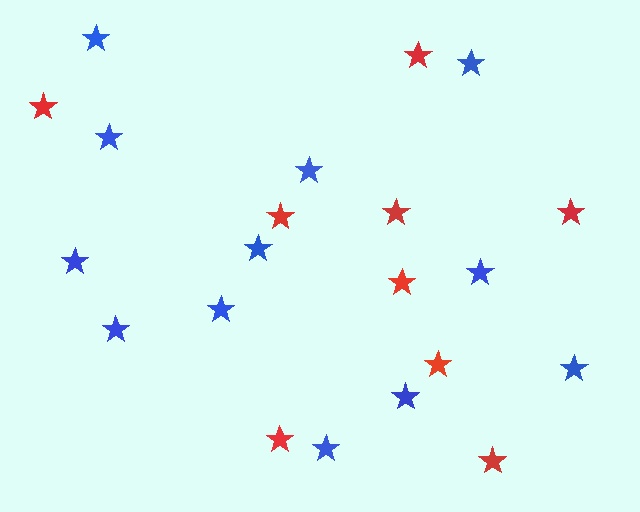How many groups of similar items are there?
There are 2 groups: one group of red stars (9) and one group of blue stars (12).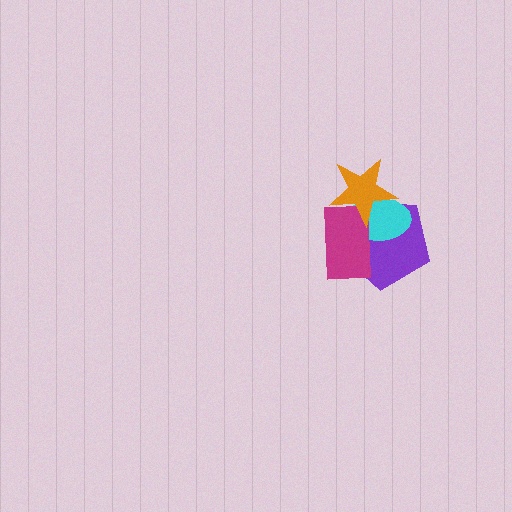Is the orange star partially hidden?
No, no other shape covers it.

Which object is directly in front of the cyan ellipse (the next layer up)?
The magenta rectangle is directly in front of the cyan ellipse.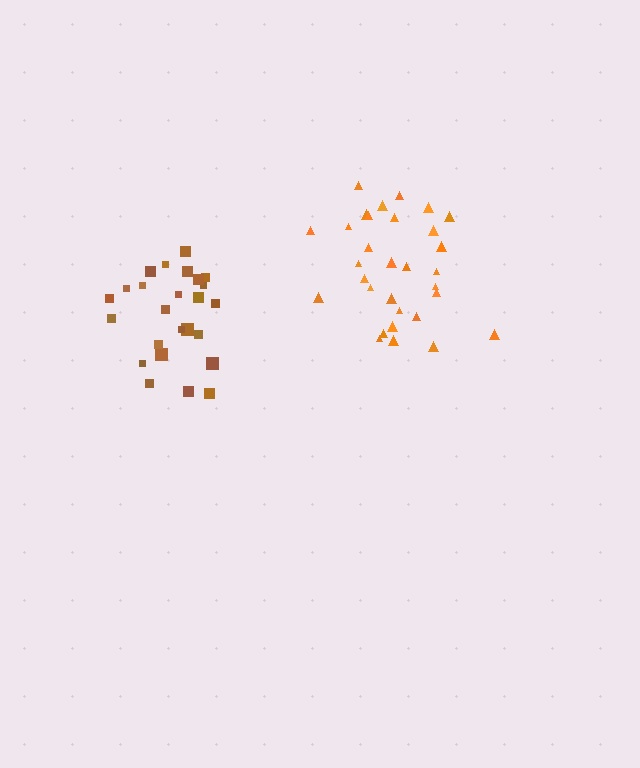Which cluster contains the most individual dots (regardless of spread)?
Orange (32).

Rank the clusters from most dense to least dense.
brown, orange.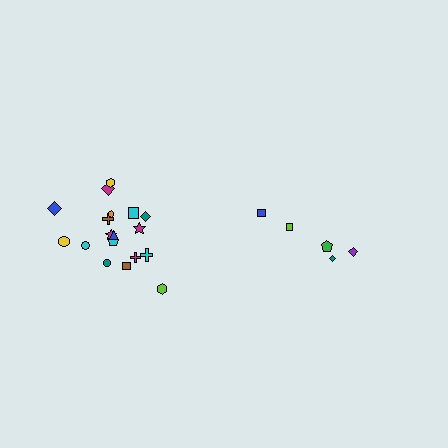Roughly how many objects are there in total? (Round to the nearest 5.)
Roughly 25 objects in total.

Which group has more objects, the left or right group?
The left group.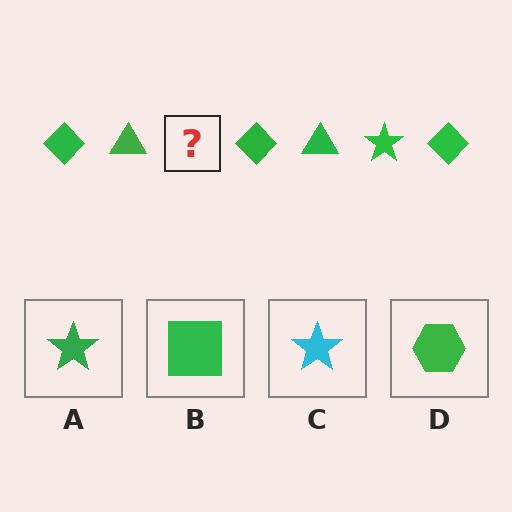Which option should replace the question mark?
Option A.